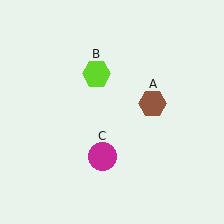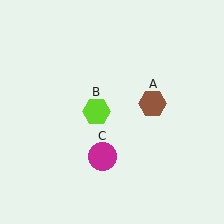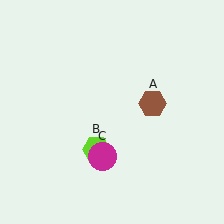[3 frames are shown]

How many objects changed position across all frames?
1 object changed position: lime hexagon (object B).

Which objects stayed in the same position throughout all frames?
Brown hexagon (object A) and magenta circle (object C) remained stationary.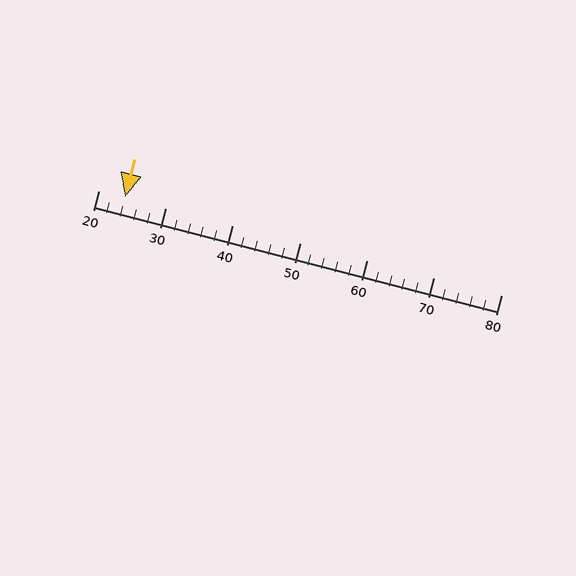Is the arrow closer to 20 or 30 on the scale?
The arrow is closer to 20.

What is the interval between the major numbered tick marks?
The major tick marks are spaced 10 units apart.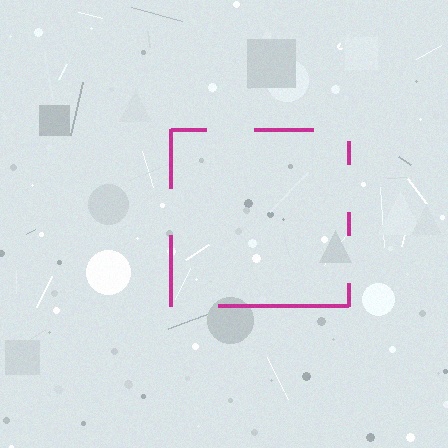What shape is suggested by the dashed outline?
The dashed outline suggests a square.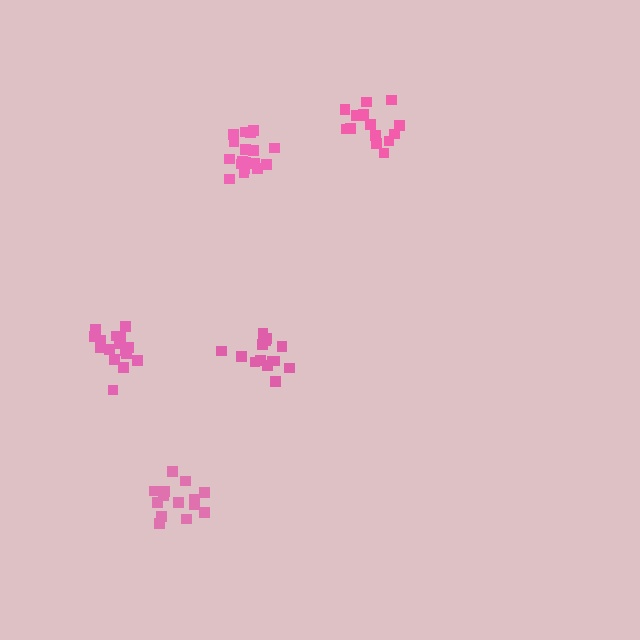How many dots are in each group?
Group 1: 18 dots, Group 2: 15 dots, Group 3: 14 dots, Group 4: 17 dots, Group 5: 15 dots (79 total).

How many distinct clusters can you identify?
There are 5 distinct clusters.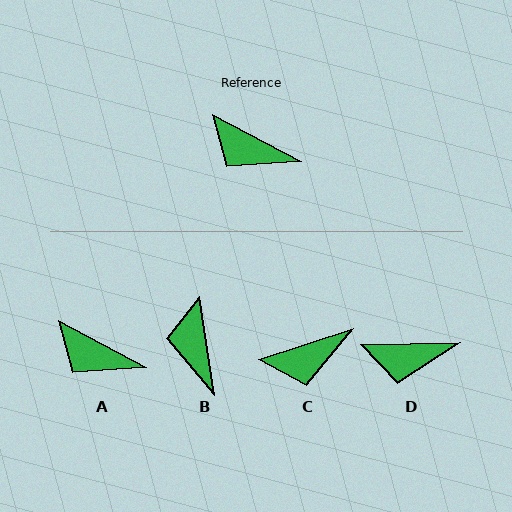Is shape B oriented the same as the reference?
No, it is off by about 53 degrees.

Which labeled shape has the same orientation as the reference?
A.